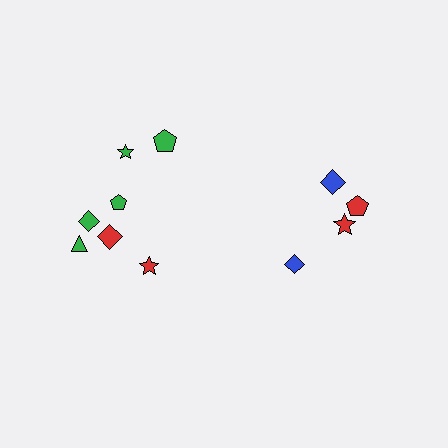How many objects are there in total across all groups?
There are 11 objects.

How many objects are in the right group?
There are 4 objects.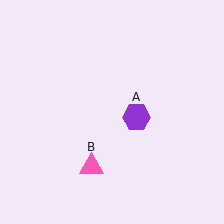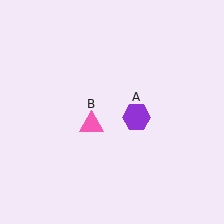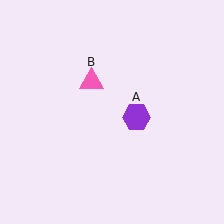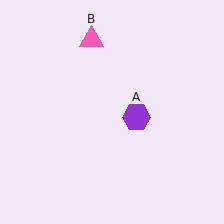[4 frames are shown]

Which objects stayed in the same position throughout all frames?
Purple hexagon (object A) remained stationary.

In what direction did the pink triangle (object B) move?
The pink triangle (object B) moved up.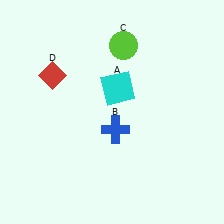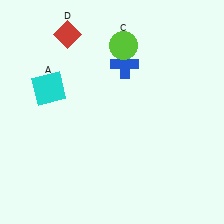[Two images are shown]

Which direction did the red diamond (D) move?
The red diamond (D) moved up.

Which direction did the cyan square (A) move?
The cyan square (A) moved left.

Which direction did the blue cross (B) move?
The blue cross (B) moved up.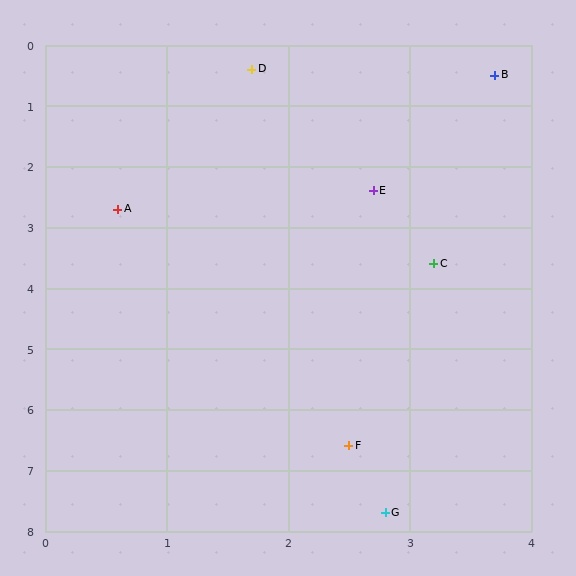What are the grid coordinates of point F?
Point F is at approximately (2.5, 6.6).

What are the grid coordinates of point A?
Point A is at approximately (0.6, 2.7).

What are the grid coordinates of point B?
Point B is at approximately (3.7, 0.5).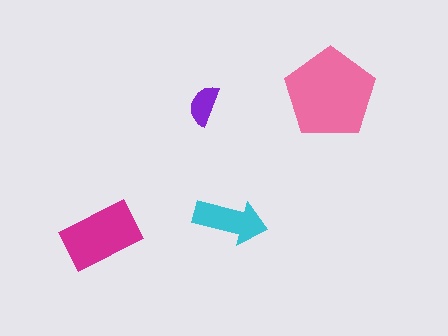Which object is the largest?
The pink pentagon.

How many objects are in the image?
There are 4 objects in the image.